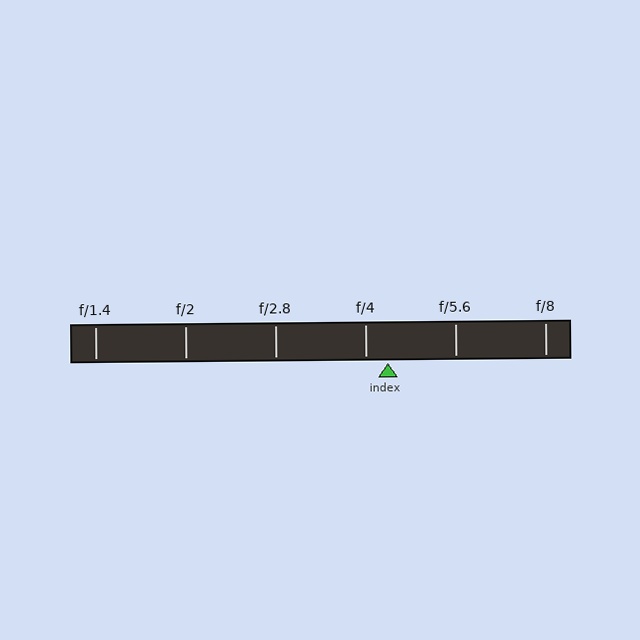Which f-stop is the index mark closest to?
The index mark is closest to f/4.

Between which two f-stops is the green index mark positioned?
The index mark is between f/4 and f/5.6.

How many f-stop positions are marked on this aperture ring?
There are 6 f-stop positions marked.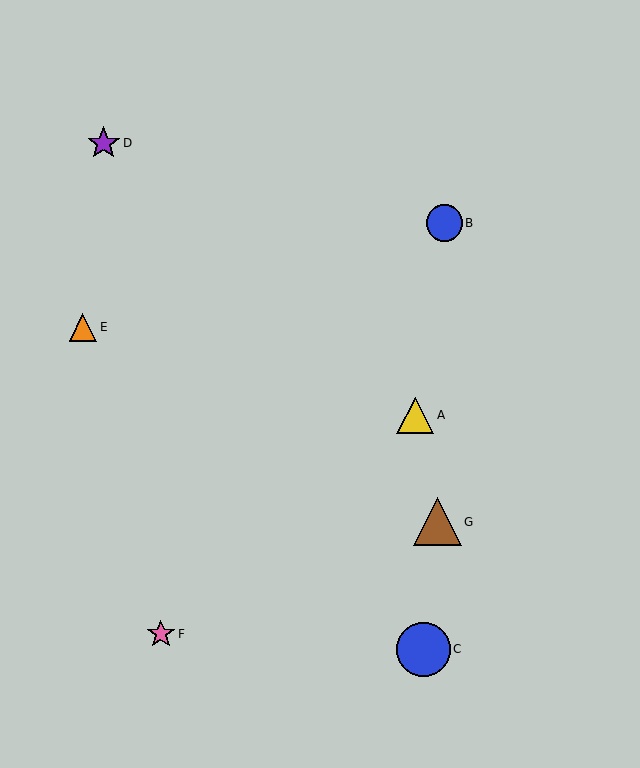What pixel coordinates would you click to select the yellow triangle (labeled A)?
Click at (415, 415) to select the yellow triangle A.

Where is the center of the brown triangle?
The center of the brown triangle is at (437, 522).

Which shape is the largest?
The blue circle (labeled C) is the largest.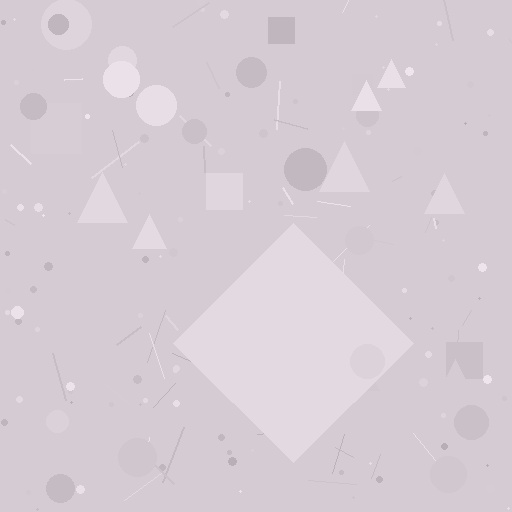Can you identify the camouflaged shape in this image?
The camouflaged shape is a diamond.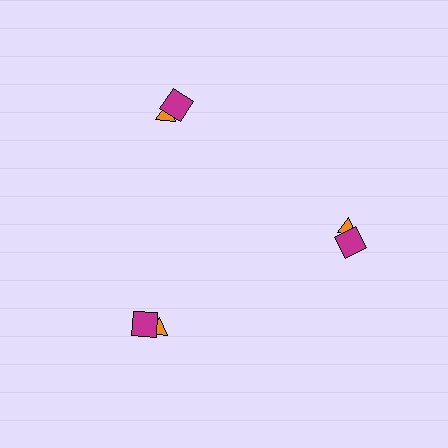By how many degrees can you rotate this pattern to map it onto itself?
The pattern maps onto itself every 120 degrees of rotation.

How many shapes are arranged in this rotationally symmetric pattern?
There are 6 shapes, arranged in 3 groups of 2.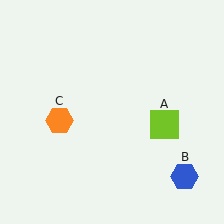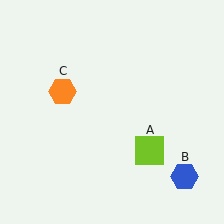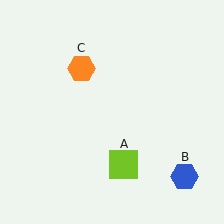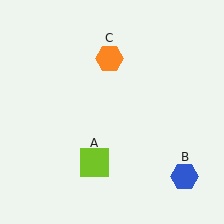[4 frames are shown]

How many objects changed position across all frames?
2 objects changed position: lime square (object A), orange hexagon (object C).